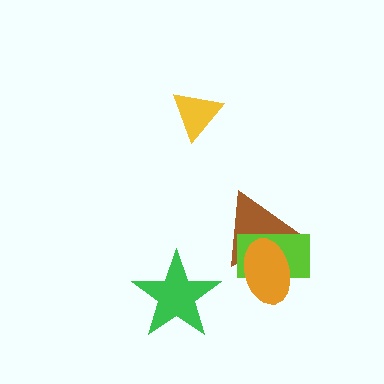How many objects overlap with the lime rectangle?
2 objects overlap with the lime rectangle.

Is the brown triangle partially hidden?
Yes, it is partially covered by another shape.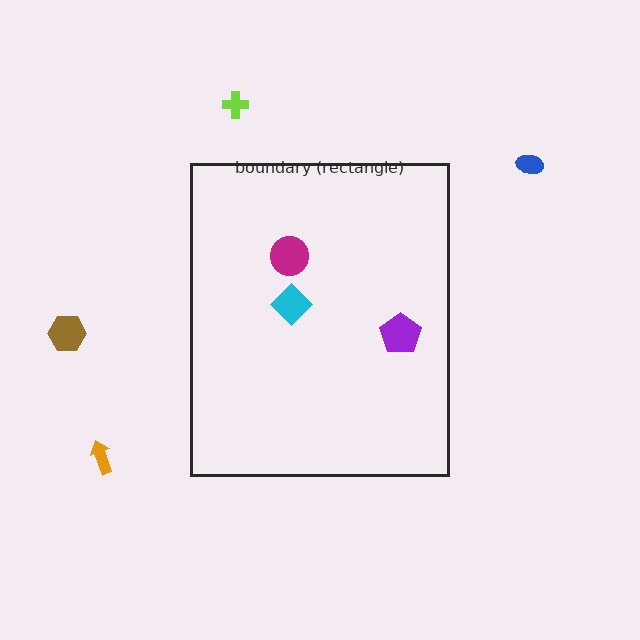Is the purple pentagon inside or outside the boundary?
Inside.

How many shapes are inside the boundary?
3 inside, 4 outside.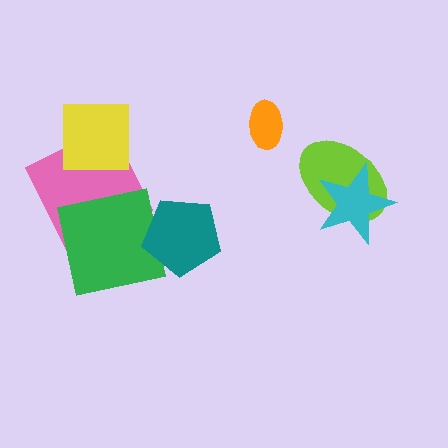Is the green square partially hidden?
Yes, it is partially covered by another shape.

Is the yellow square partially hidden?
No, no other shape covers it.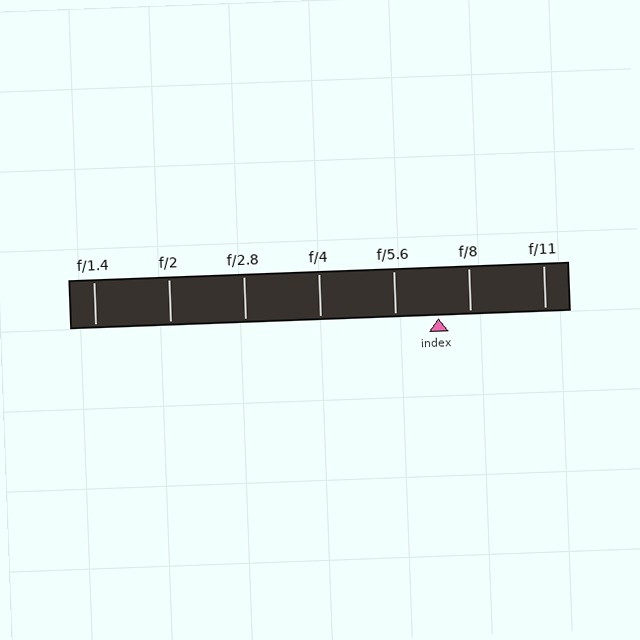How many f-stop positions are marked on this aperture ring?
There are 7 f-stop positions marked.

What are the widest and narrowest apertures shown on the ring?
The widest aperture shown is f/1.4 and the narrowest is f/11.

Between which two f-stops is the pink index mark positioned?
The index mark is between f/5.6 and f/8.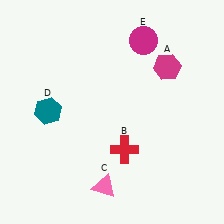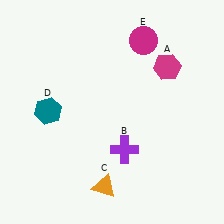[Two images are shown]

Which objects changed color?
B changed from red to purple. C changed from pink to orange.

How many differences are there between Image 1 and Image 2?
There are 2 differences between the two images.